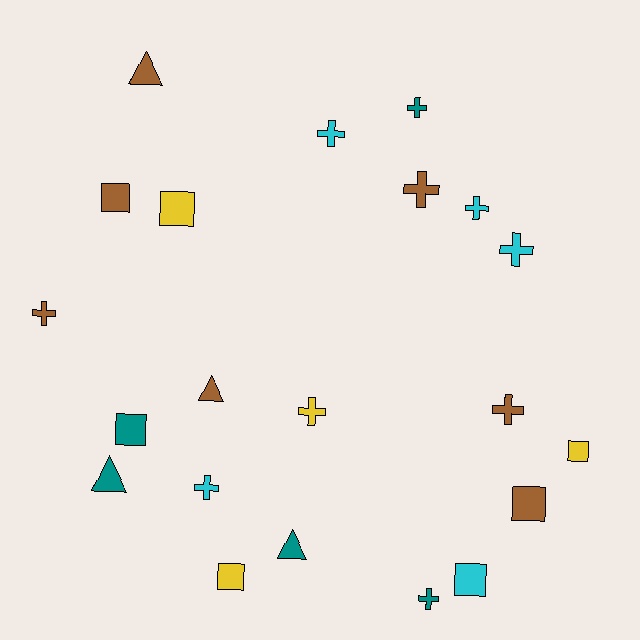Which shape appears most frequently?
Cross, with 10 objects.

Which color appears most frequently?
Brown, with 7 objects.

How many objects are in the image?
There are 21 objects.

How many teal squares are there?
There is 1 teal square.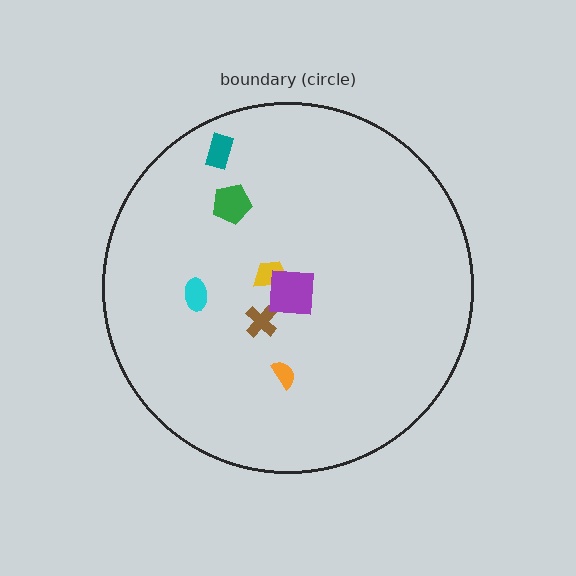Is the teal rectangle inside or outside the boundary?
Inside.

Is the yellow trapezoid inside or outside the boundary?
Inside.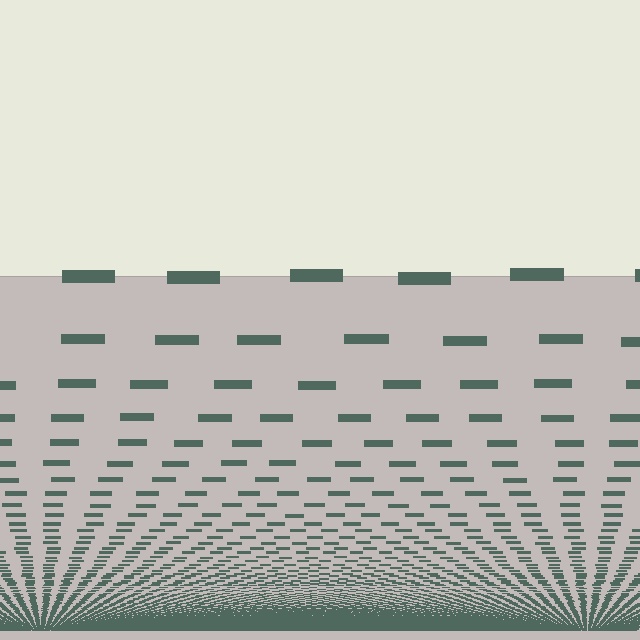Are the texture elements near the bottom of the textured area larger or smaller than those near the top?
Smaller. The gradient is inverted — elements near the bottom are smaller and denser.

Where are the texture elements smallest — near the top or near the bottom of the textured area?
Near the bottom.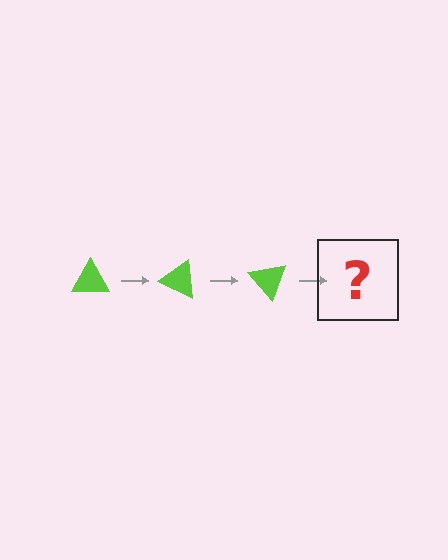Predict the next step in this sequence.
The next step is a lime triangle rotated 75 degrees.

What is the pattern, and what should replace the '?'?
The pattern is that the triangle rotates 25 degrees each step. The '?' should be a lime triangle rotated 75 degrees.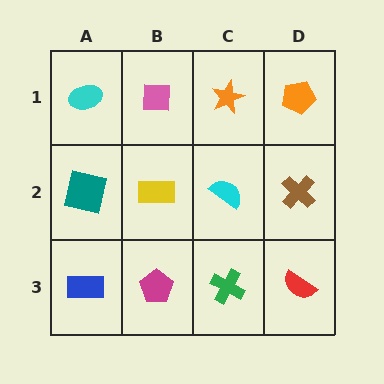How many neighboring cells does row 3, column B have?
3.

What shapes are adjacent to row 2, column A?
A cyan ellipse (row 1, column A), a blue rectangle (row 3, column A), a yellow rectangle (row 2, column B).